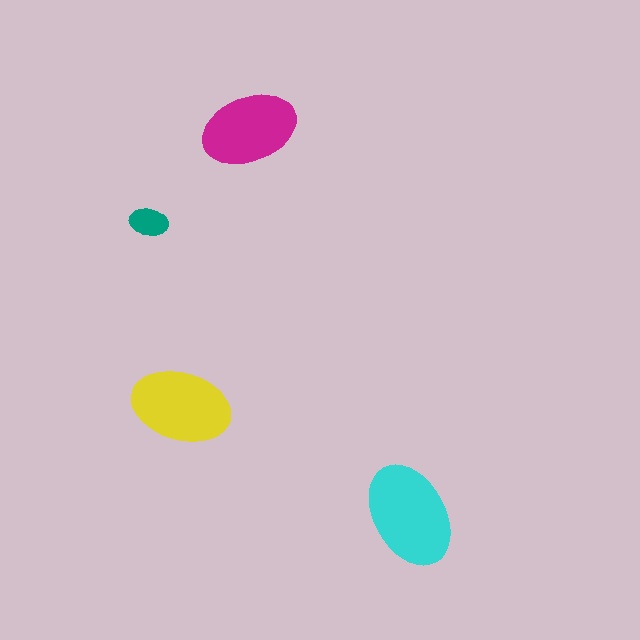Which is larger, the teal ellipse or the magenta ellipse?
The magenta one.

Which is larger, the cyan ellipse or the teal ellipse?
The cyan one.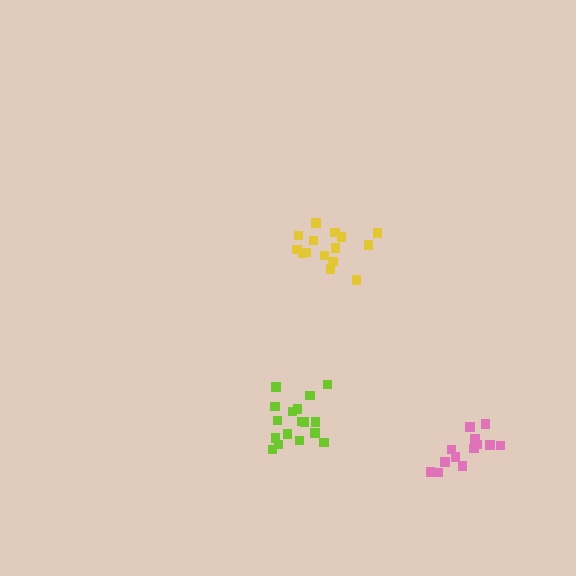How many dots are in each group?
Group 1: 15 dots, Group 2: 17 dots, Group 3: 13 dots (45 total).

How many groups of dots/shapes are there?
There are 3 groups.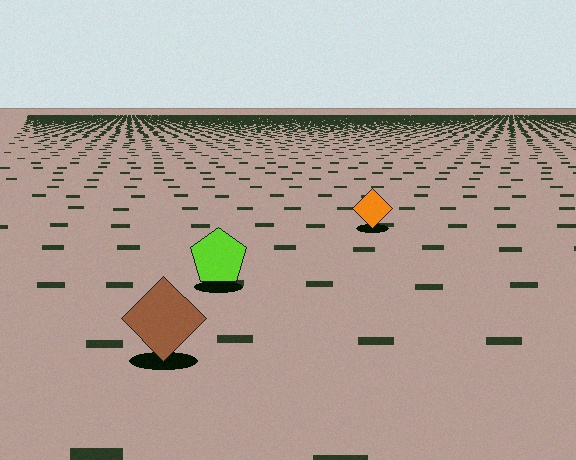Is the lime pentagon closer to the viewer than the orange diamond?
Yes. The lime pentagon is closer — you can tell from the texture gradient: the ground texture is coarser near it.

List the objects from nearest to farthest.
From nearest to farthest: the brown diamond, the lime pentagon, the orange diamond.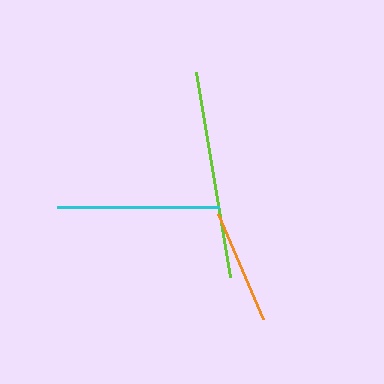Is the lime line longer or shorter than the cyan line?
The lime line is longer than the cyan line.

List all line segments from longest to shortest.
From longest to shortest: lime, cyan, orange.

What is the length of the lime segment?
The lime segment is approximately 207 pixels long.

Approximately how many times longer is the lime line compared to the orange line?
The lime line is approximately 1.8 times the length of the orange line.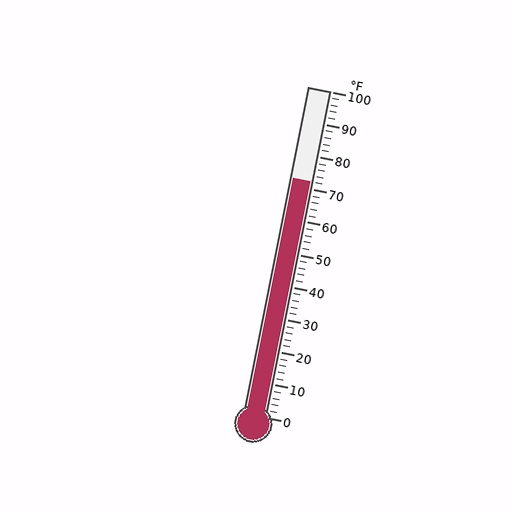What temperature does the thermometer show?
The thermometer shows approximately 72°F.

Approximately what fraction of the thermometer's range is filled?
The thermometer is filled to approximately 70% of its range.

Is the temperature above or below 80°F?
The temperature is below 80°F.